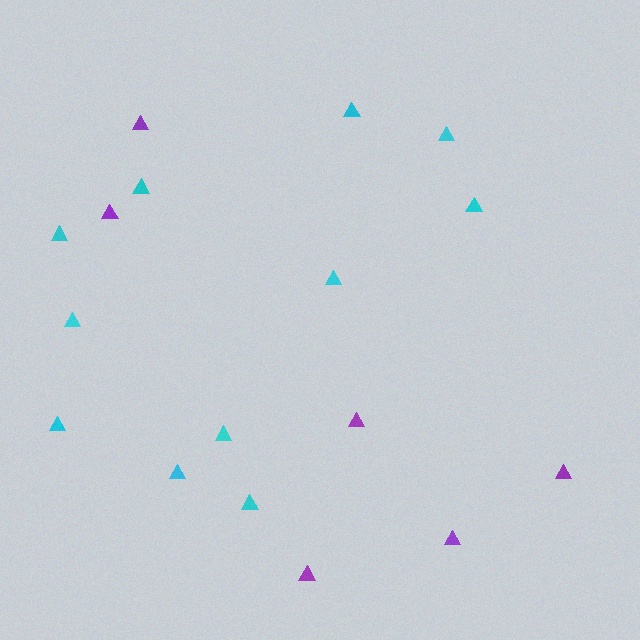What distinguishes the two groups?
There are 2 groups: one group of cyan triangles (11) and one group of purple triangles (6).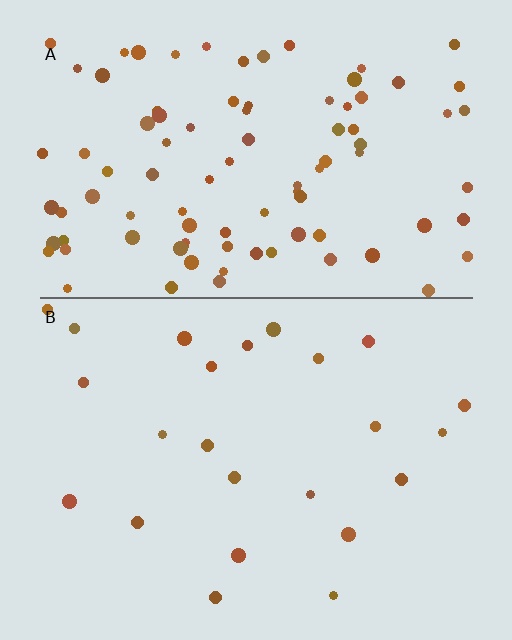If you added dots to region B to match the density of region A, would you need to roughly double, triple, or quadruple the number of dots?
Approximately quadruple.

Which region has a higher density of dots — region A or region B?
A (the top).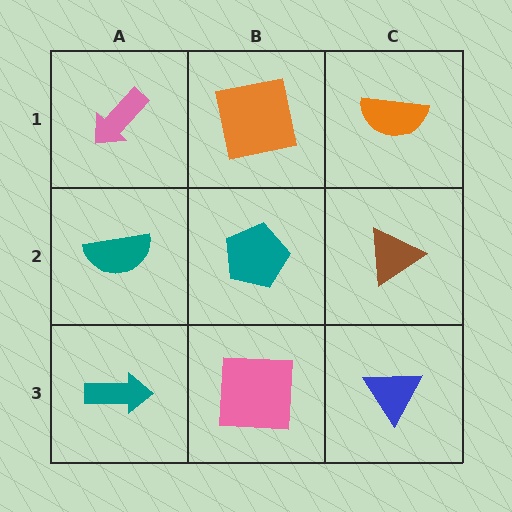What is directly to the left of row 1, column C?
An orange square.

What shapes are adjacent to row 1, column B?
A teal pentagon (row 2, column B), a pink arrow (row 1, column A), an orange semicircle (row 1, column C).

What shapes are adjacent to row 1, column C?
A brown triangle (row 2, column C), an orange square (row 1, column B).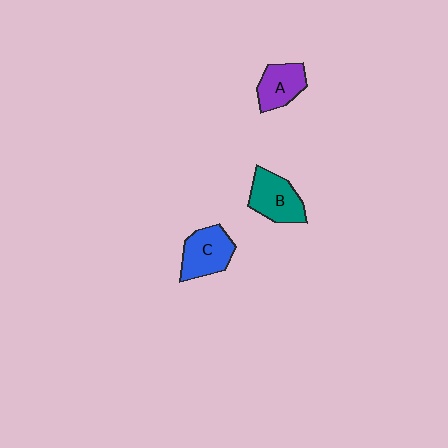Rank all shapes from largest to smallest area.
From largest to smallest: C (blue), B (teal), A (purple).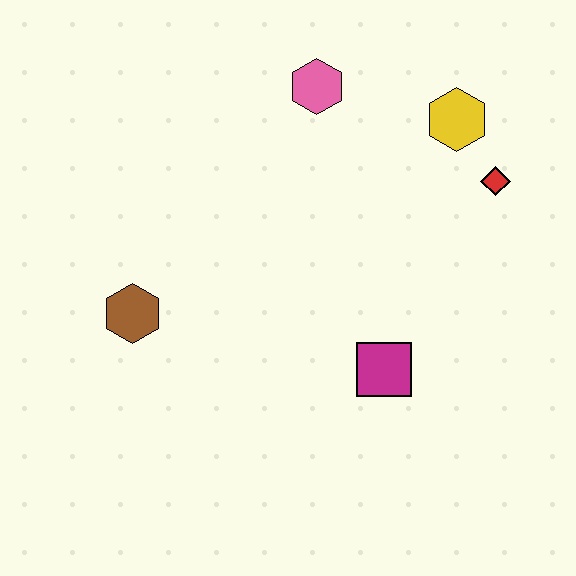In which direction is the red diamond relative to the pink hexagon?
The red diamond is to the right of the pink hexagon.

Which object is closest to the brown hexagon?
The magenta square is closest to the brown hexagon.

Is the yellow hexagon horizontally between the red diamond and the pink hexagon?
Yes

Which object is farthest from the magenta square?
The pink hexagon is farthest from the magenta square.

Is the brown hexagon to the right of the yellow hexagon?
No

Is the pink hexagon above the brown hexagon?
Yes